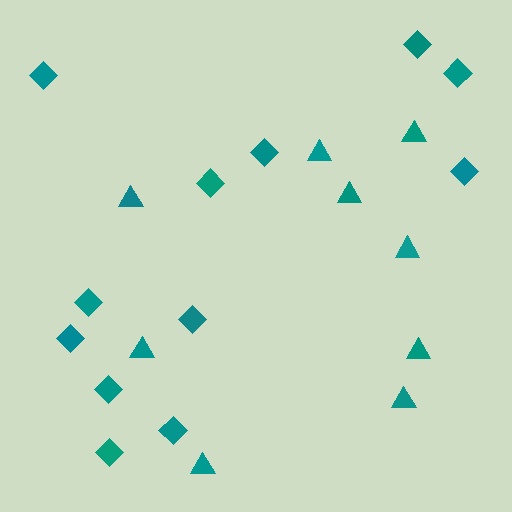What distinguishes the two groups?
There are 2 groups: one group of triangles (9) and one group of diamonds (12).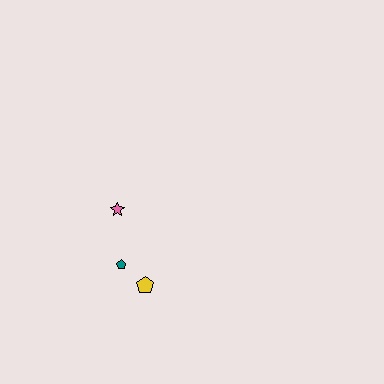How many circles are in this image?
There are no circles.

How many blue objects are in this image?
There are no blue objects.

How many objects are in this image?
There are 3 objects.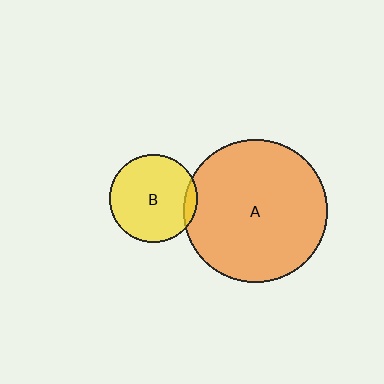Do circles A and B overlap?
Yes.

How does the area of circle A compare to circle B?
Approximately 2.6 times.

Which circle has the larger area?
Circle A (orange).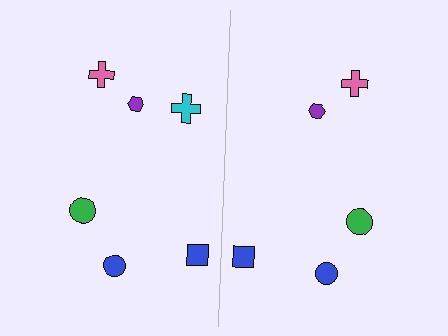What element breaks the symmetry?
A cyan cross is missing from the right side.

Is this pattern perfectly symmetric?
No, the pattern is not perfectly symmetric. A cyan cross is missing from the right side.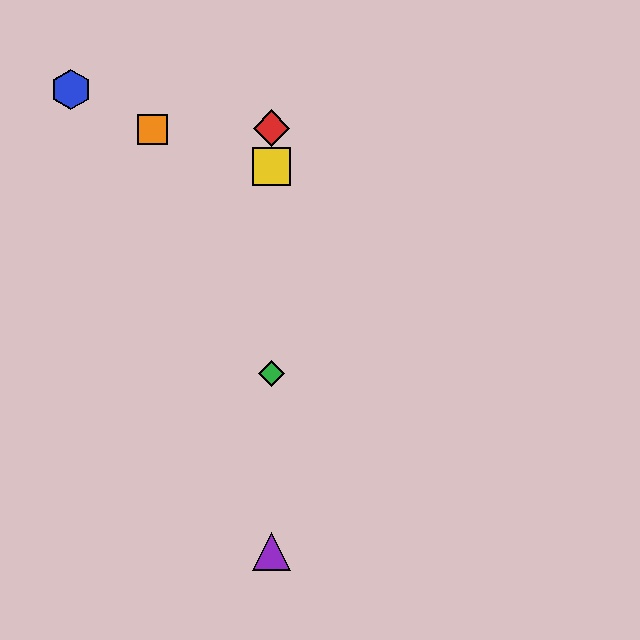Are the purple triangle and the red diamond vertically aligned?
Yes, both are at x≈272.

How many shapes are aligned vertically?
4 shapes (the red diamond, the green diamond, the yellow square, the purple triangle) are aligned vertically.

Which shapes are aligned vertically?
The red diamond, the green diamond, the yellow square, the purple triangle are aligned vertically.